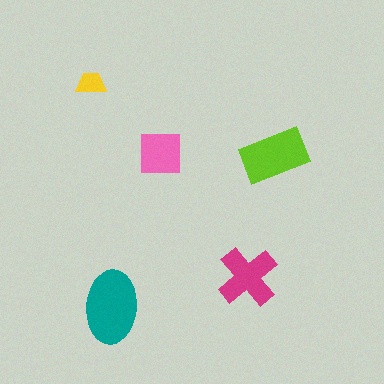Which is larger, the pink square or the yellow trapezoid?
The pink square.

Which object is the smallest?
The yellow trapezoid.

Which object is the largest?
The teal ellipse.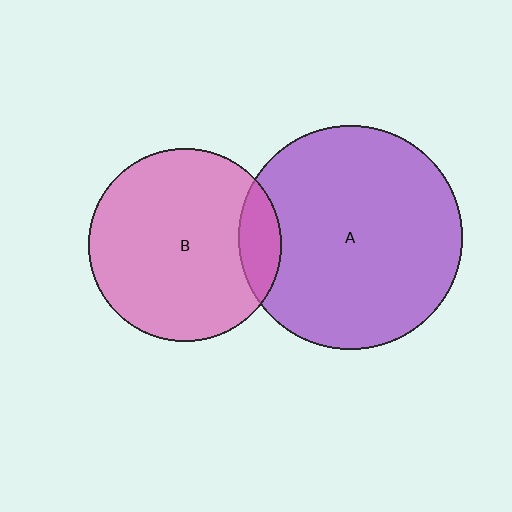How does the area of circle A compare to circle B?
Approximately 1.3 times.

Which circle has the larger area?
Circle A (purple).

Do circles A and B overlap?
Yes.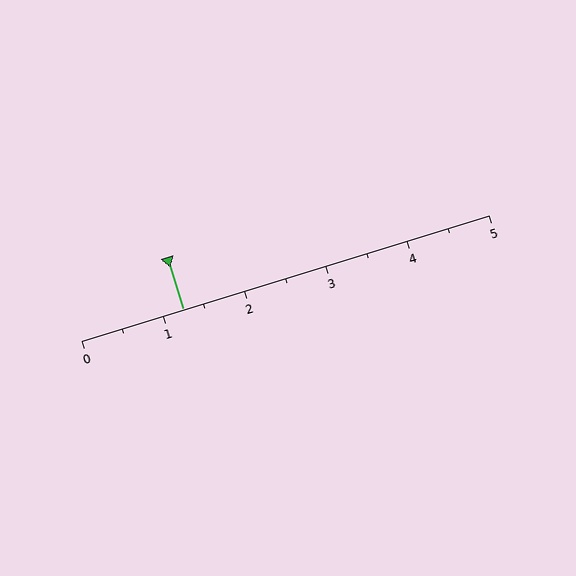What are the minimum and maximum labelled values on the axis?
The axis runs from 0 to 5.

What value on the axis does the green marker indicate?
The marker indicates approximately 1.2.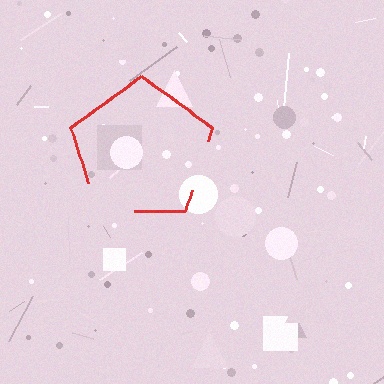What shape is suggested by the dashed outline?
The dashed outline suggests a pentagon.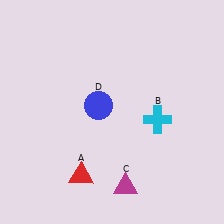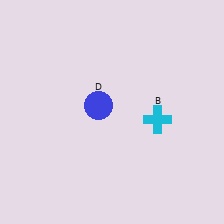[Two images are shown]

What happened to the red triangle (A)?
The red triangle (A) was removed in Image 2. It was in the bottom-left area of Image 1.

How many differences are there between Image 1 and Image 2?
There are 2 differences between the two images.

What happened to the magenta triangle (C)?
The magenta triangle (C) was removed in Image 2. It was in the bottom-right area of Image 1.